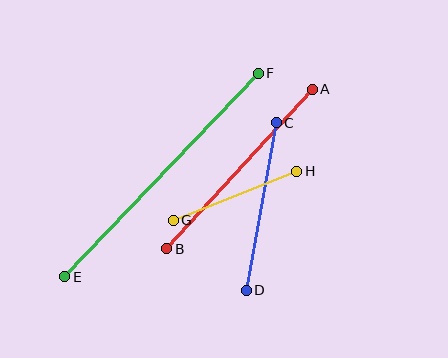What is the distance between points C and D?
The distance is approximately 170 pixels.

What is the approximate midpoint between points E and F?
The midpoint is at approximately (161, 175) pixels.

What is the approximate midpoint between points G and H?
The midpoint is at approximately (235, 196) pixels.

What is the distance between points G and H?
The distance is approximately 133 pixels.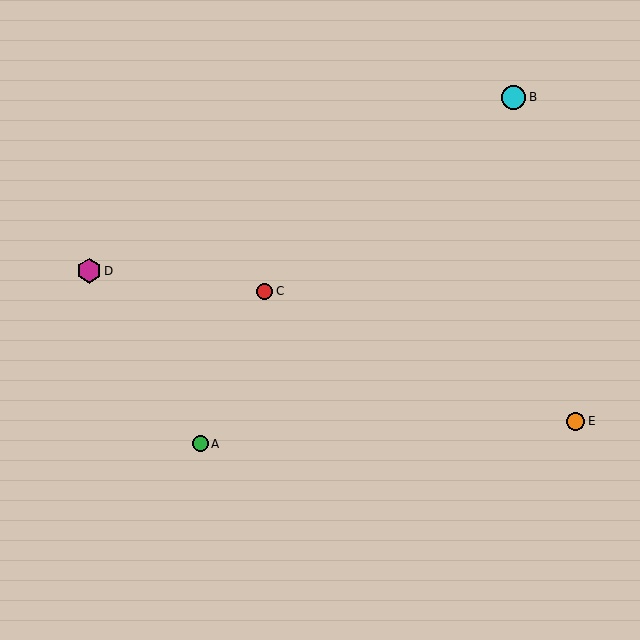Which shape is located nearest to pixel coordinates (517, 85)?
The cyan circle (labeled B) at (514, 97) is nearest to that location.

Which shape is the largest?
The magenta hexagon (labeled D) is the largest.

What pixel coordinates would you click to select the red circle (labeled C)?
Click at (265, 291) to select the red circle C.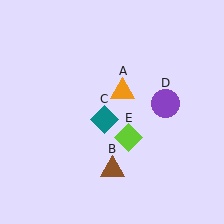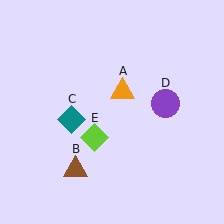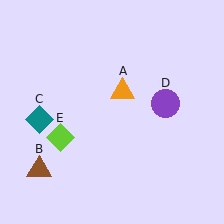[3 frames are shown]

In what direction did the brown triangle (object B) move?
The brown triangle (object B) moved left.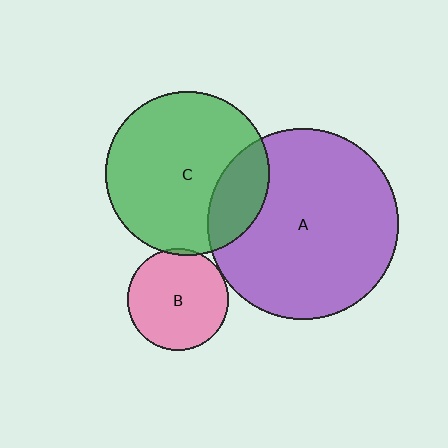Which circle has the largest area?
Circle A (purple).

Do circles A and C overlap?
Yes.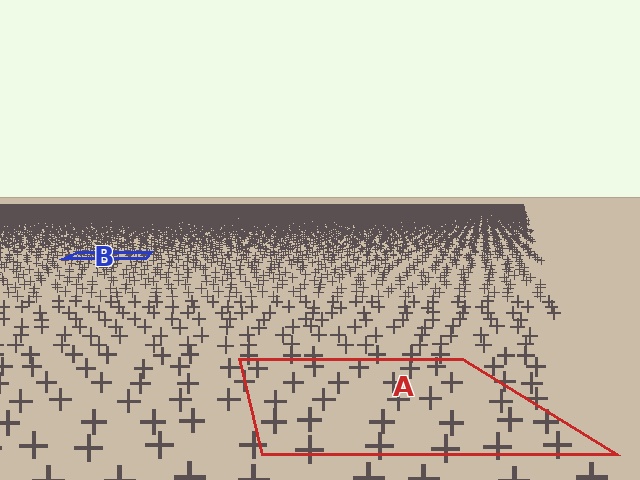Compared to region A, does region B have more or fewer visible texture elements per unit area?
Region B has more texture elements per unit area — they are packed more densely because it is farther away.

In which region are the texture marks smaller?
The texture marks are smaller in region B, because it is farther away.